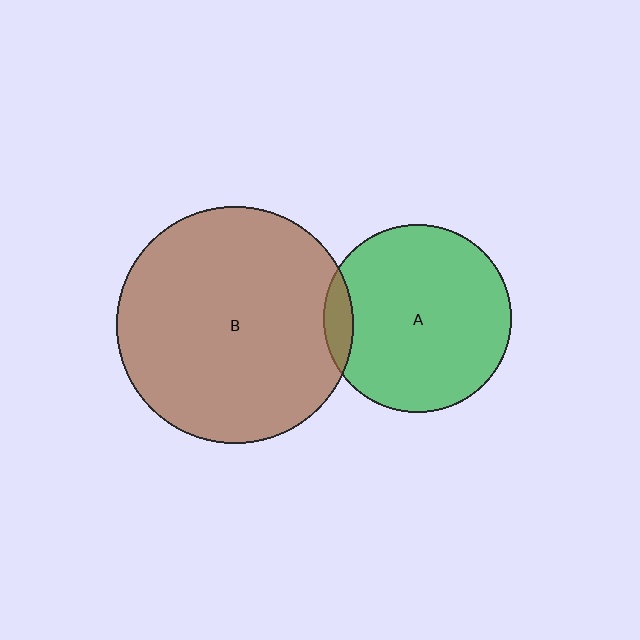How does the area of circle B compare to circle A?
Approximately 1.6 times.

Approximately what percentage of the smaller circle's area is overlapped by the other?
Approximately 10%.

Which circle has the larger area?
Circle B (brown).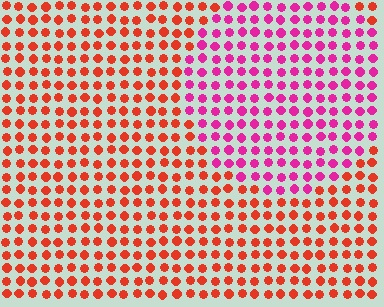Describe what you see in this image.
The image is filled with small red elements in a uniform arrangement. A circle-shaped region is visible where the elements are tinted to a slightly different hue, forming a subtle color boundary.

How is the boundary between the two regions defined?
The boundary is defined purely by a slight shift in hue (about 46 degrees). Spacing, size, and orientation are identical on both sides.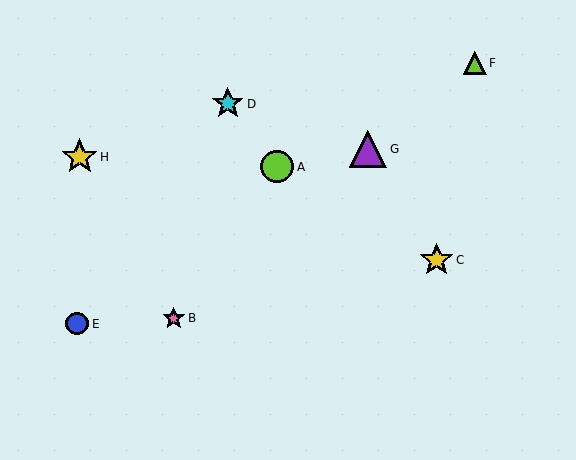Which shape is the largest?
The purple triangle (labeled G) is the largest.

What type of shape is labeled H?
Shape H is a yellow star.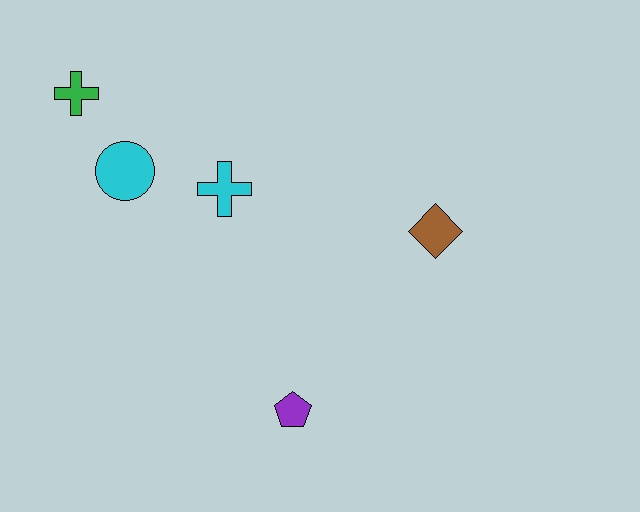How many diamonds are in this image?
There is 1 diamond.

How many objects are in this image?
There are 5 objects.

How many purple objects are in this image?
There is 1 purple object.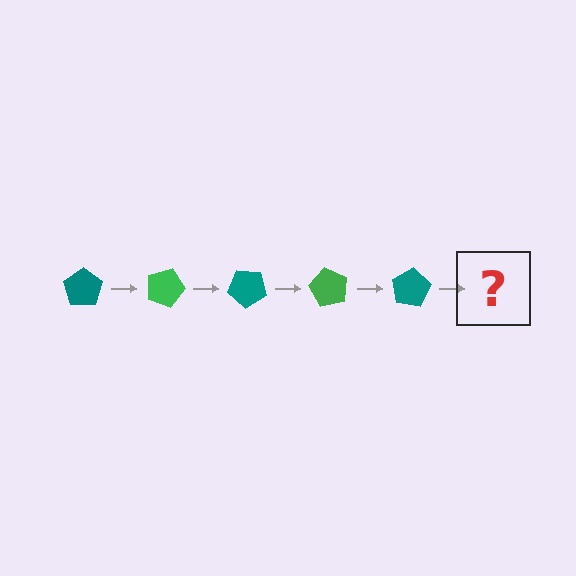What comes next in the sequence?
The next element should be a green pentagon, rotated 100 degrees from the start.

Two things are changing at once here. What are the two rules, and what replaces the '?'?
The two rules are that it rotates 20 degrees each step and the color cycles through teal and green. The '?' should be a green pentagon, rotated 100 degrees from the start.